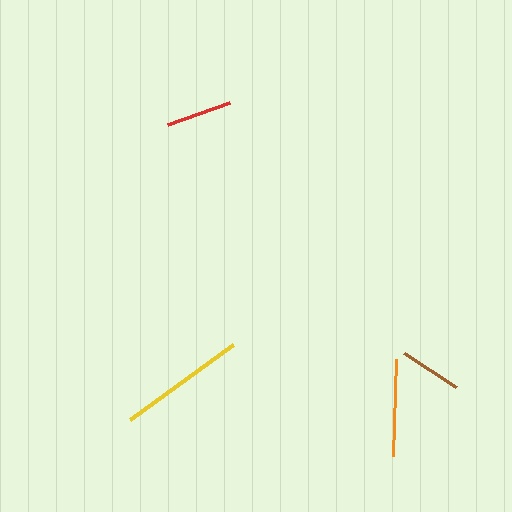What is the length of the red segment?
The red segment is approximately 66 pixels long.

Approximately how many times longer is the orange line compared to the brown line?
The orange line is approximately 1.6 times the length of the brown line.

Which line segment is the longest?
The yellow line is the longest at approximately 127 pixels.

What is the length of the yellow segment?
The yellow segment is approximately 127 pixels long.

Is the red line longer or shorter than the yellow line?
The yellow line is longer than the red line.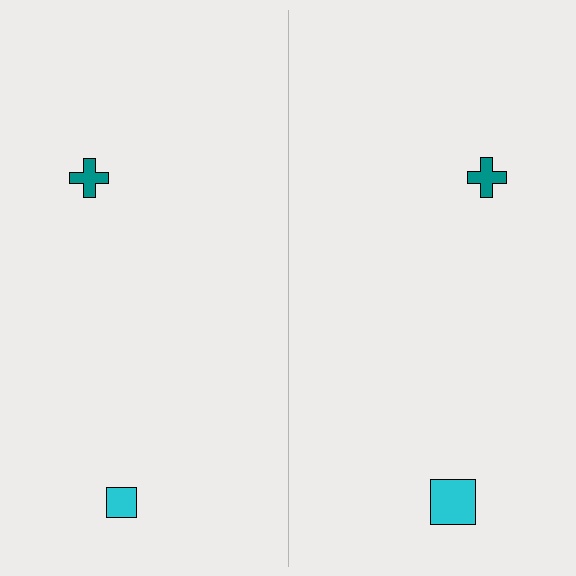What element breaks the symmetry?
The cyan square on the right side has a different size than its mirror counterpart.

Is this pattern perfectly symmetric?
No, the pattern is not perfectly symmetric. The cyan square on the right side has a different size than its mirror counterpart.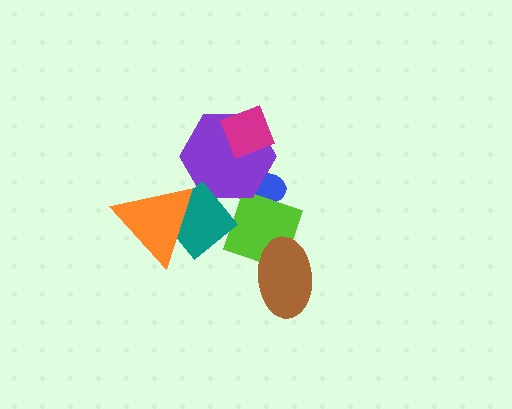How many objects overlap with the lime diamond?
3 objects overlap with the lime diamond.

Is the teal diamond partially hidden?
Yes, it is partially covered by another shape.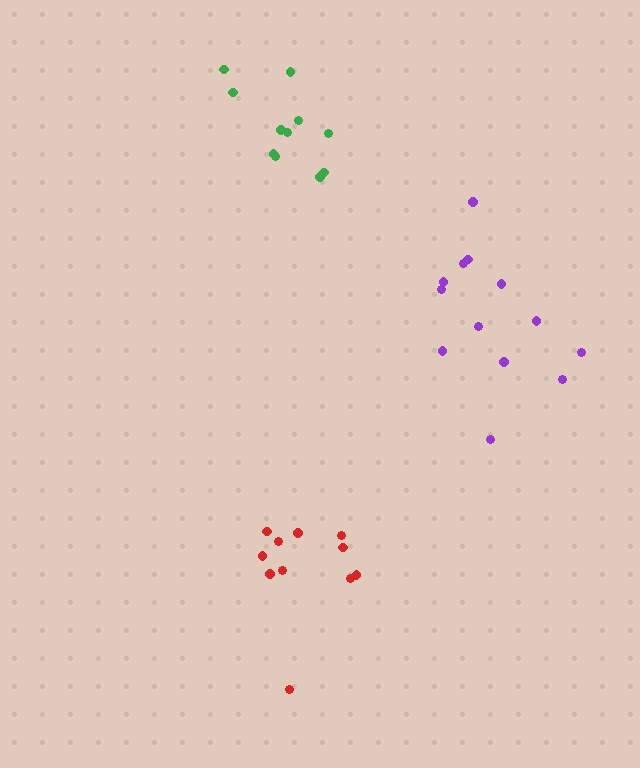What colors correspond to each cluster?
The clusters are colored: purple, red, green.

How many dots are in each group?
Group 1: 13 dots, Group 2: 11 dots, Group 3: 11 dots (35 total).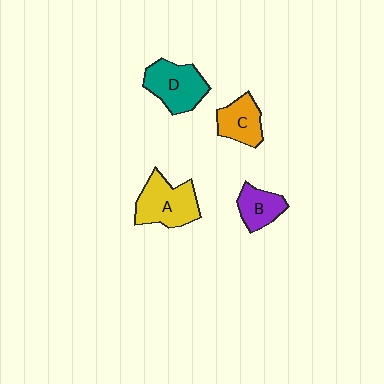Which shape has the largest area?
Shape A (yellow).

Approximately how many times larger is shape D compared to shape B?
Approximately 1.5 times.